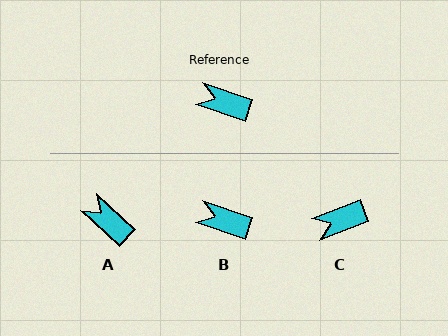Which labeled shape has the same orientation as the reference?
B.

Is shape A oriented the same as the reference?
No, it is off by about 24 degrees.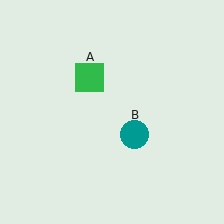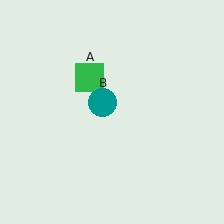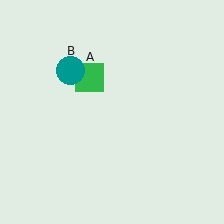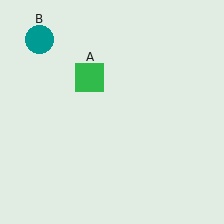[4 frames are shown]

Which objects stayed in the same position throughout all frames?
Green square (object A) remained stationary.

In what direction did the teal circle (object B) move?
The teal circle (object B) moved up and to the left.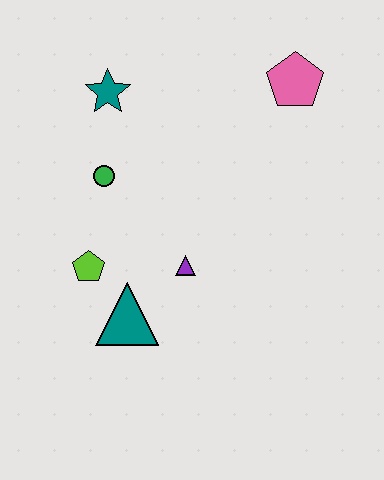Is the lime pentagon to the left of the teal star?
Yes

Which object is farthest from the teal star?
The teal triangle is farthest from the teal star.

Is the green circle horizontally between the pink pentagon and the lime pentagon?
Yes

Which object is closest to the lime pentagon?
The teal triangle is closest to the lime pentagon.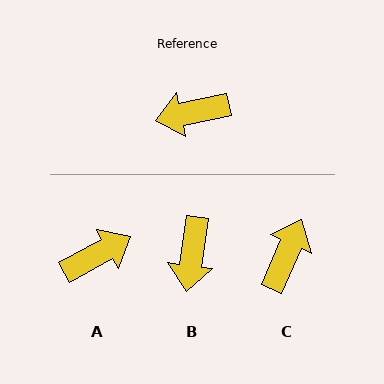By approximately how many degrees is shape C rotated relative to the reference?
Approximately 126 degrees clockwise.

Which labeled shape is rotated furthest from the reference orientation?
A, about 163 degrees away.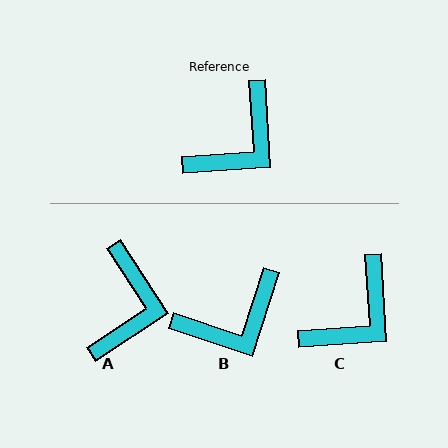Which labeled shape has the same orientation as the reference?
C.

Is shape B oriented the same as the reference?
No, it is off by about 22 degrees.